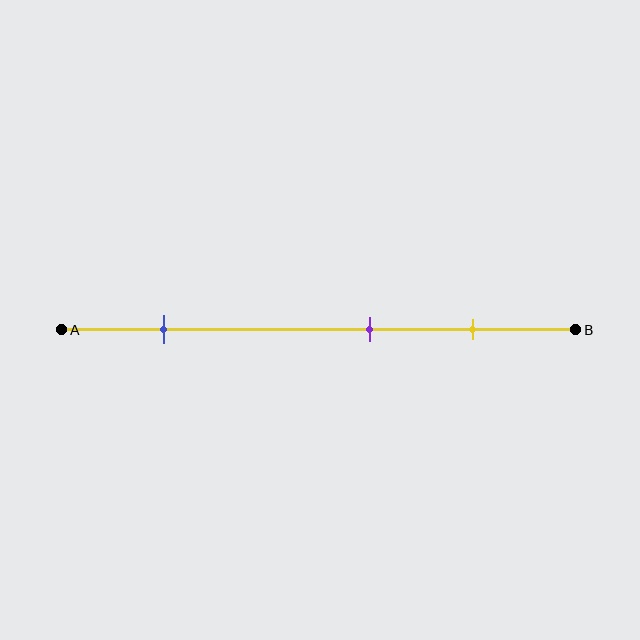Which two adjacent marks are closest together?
The purple and yellow marks are the closest adjacent pair.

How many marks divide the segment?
There are 3 marks dividing the segment.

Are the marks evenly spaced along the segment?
No, the marks are not evenly spaced.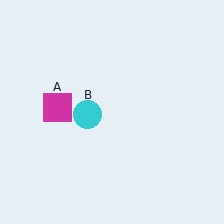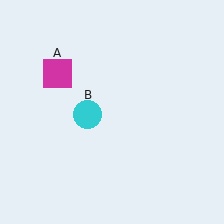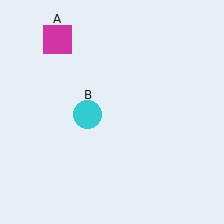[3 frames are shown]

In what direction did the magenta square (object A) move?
The magenta square (object A) moved up.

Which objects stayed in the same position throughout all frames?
Cyan circle (object B) remained stationary.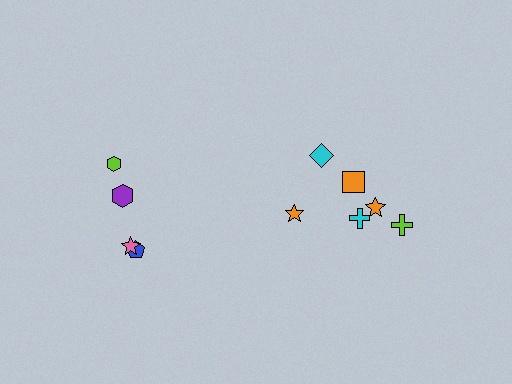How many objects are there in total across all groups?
There are 10 objects.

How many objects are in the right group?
There are 6 objects.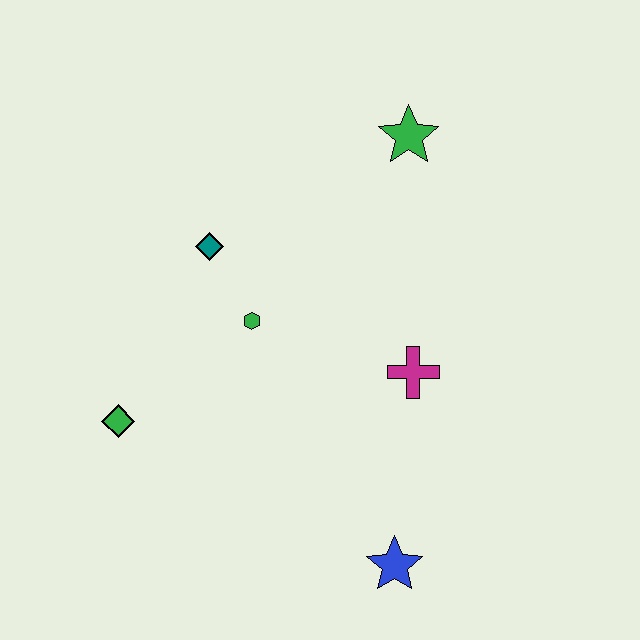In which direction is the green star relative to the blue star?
The green star is above the blue star.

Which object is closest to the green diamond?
The green hexagon is closest to the green diamond.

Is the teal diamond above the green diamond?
Yes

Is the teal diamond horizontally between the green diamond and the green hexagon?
Yes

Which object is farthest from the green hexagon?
The blue star is farthest from the green hexagon.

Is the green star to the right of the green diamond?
Yes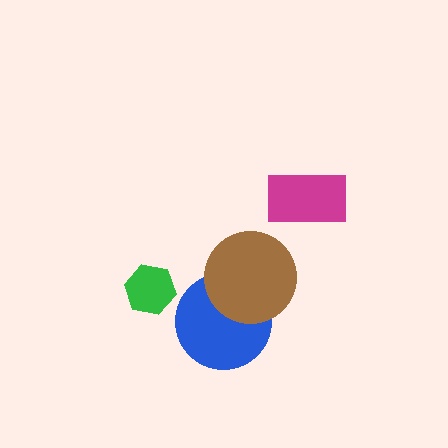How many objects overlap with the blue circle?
1 object overlaps with the blue circle.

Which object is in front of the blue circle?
The brown circle is in front of the blue circle.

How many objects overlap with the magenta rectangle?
0 objects overlap with the magenta rectangle.